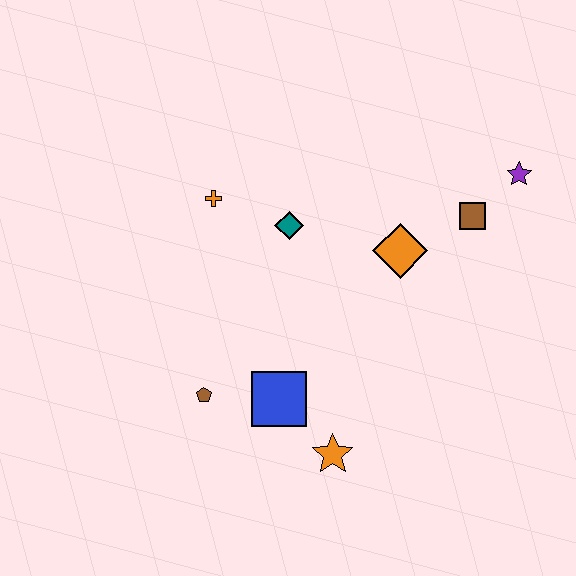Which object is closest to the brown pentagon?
The blue square is closest to the brown pentagon.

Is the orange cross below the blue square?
No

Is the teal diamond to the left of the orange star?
Yes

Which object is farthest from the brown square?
The brown pentagon is farthest from the brown square.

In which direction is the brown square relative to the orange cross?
The brown square is to the right of the orange cross.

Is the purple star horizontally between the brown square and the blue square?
No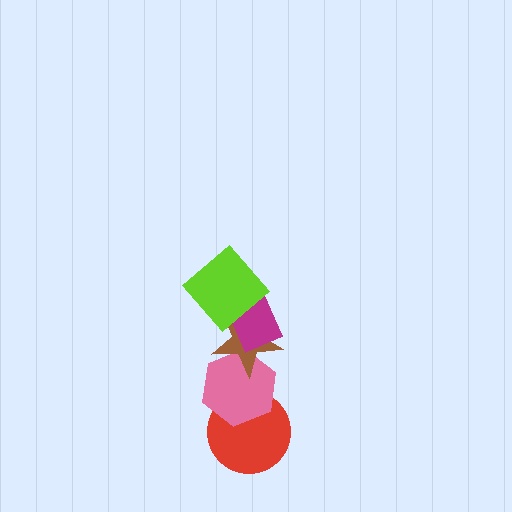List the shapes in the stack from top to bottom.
From top to bottom: the lime diamond, the magenta rectangle, the brown star, the pink hexagon, the red circle.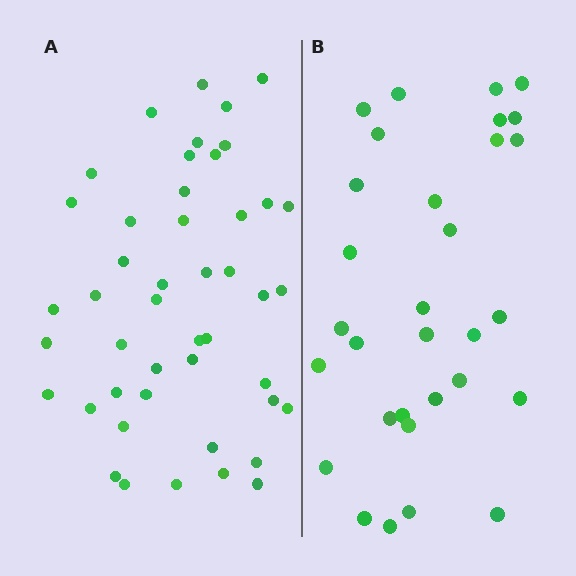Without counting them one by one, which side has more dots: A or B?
Region A (the left region) has more dots.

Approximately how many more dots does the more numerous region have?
Region A has approximately 15 more dots than region B.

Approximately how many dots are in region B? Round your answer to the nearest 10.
About 30 dots. (The exact count is 31, which rounds to 30.)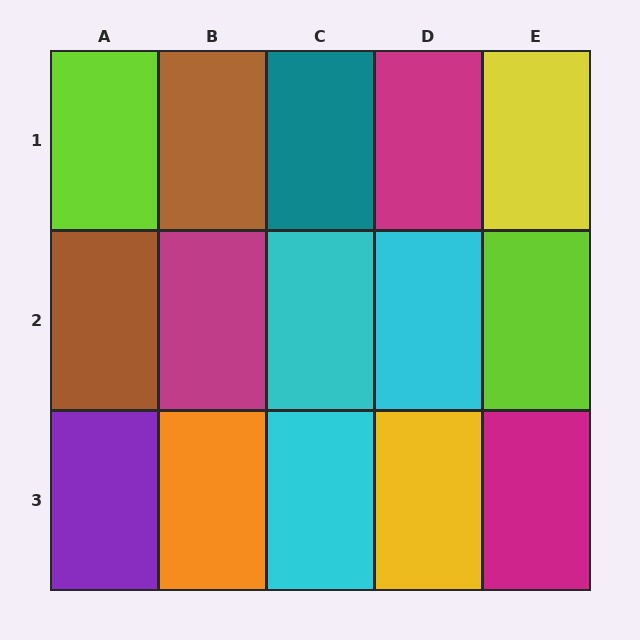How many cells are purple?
1 cell is purple.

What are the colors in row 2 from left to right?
Brown, magenta, cyan, cyan, lime.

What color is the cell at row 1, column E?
Yellow.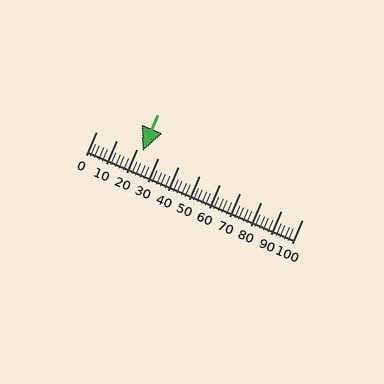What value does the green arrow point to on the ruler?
The green arrow points to approximately 22.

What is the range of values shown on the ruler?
The ruler shows values from 0 to 100.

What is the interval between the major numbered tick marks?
The major tick marks are spaced 10 units apart.